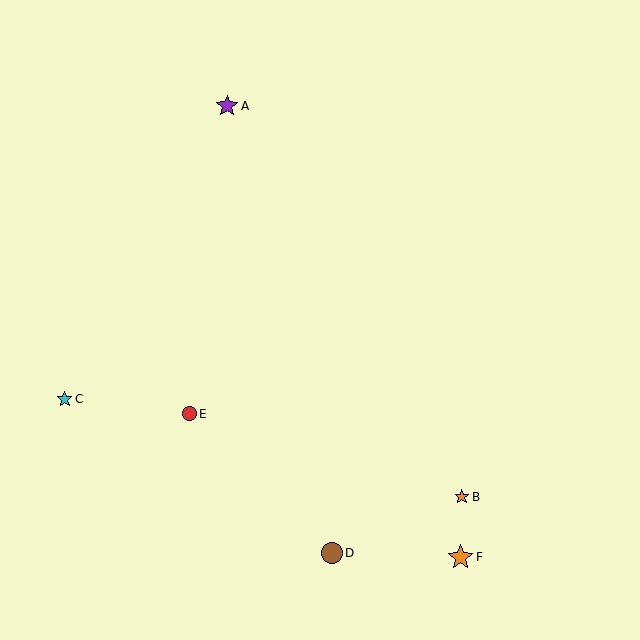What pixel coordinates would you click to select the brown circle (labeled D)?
Click at (332, 553) to select the brown circle D.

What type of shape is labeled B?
Shape B is an orange star.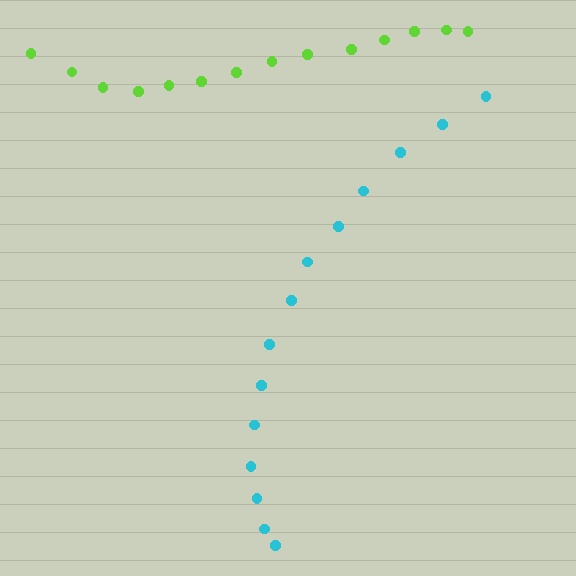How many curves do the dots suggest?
There are 2 distinct paths.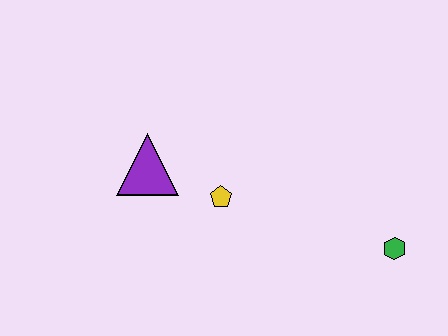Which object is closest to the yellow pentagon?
The purple triangle is closest to the yellow pentagon.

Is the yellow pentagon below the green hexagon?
No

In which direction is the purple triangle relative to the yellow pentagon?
The purple triangle is to the left of the yellow pentagon.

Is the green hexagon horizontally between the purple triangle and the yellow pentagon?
No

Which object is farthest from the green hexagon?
The purple triangle is farthest from the green hexagon.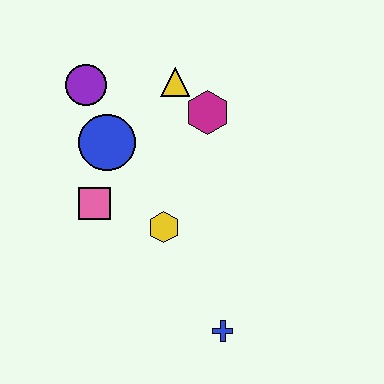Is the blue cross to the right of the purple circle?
Yes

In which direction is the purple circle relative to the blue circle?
The purple circle is above the blue circle.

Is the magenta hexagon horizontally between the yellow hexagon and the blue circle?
No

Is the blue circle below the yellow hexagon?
No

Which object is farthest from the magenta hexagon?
The blue cross is farthest from the magenta hexagon.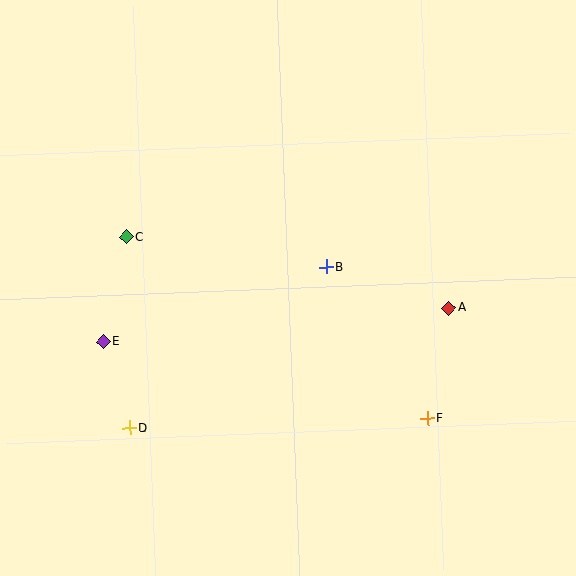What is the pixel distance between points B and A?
The distance between B and A is 129 pixels.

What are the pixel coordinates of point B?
Point B is at (327, 267).